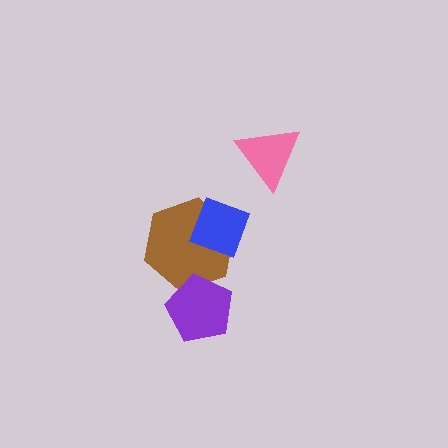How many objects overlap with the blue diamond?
1 object overlaps with the blue diamond.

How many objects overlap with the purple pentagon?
1 object overlaps with the purple pentagon.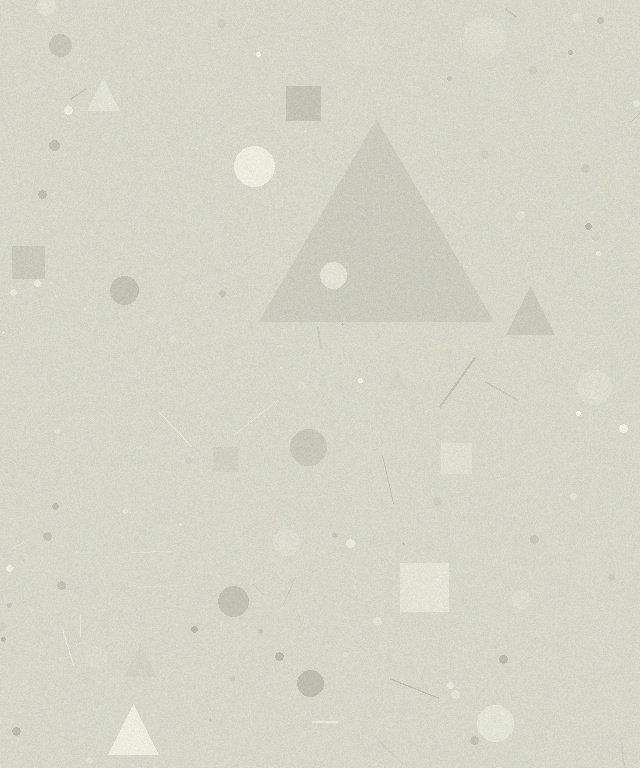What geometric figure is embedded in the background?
A triangle is embedded in the background.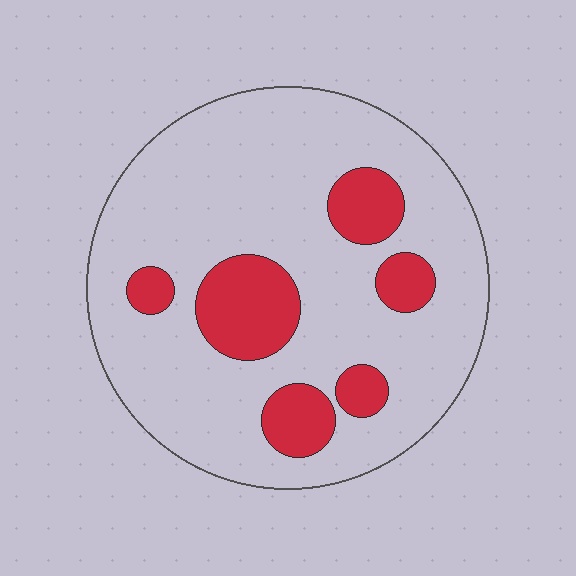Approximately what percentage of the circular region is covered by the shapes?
Approximately 20%.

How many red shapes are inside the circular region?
6.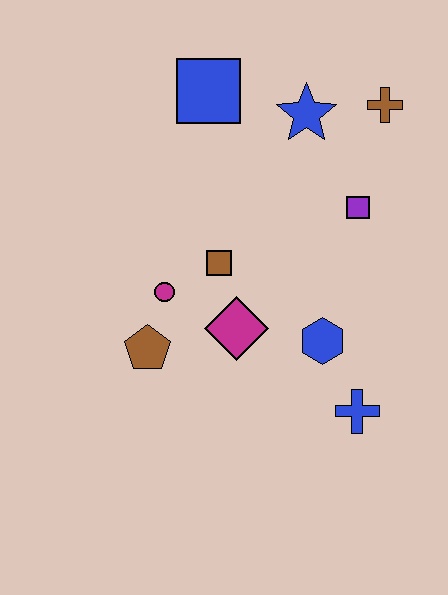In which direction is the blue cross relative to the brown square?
The blue cross is below the brown square.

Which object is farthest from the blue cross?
The blue square is farthest from the blue cross.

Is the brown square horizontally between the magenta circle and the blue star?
Yes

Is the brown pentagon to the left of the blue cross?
Yes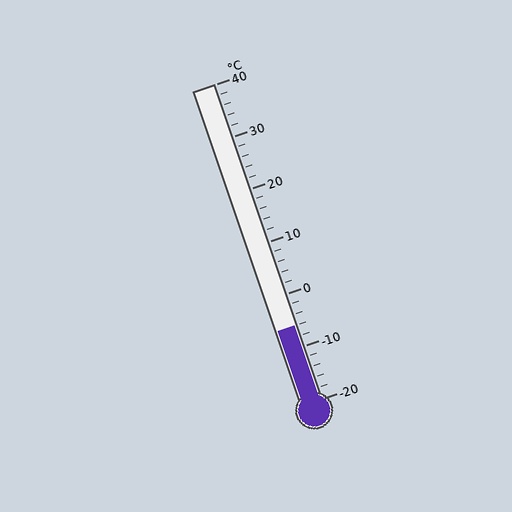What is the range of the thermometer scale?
The thermometer scale ranges from -20°C to 40°C.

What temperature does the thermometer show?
The thermometer shows approximately -6°C.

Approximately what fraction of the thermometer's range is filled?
The thermometer is filled to approximately 25% of its range.